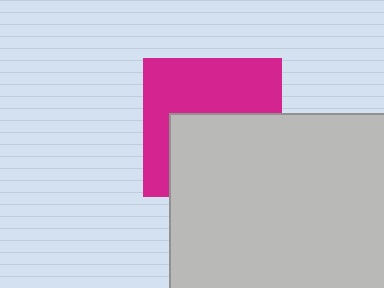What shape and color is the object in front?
The object in front is a light gray rectangle.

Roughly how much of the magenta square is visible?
About half of it is visible (roughly 51%).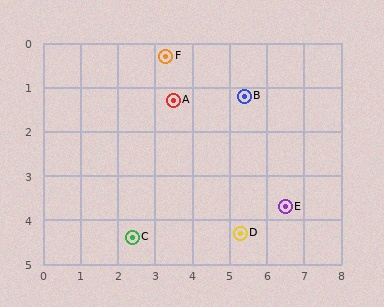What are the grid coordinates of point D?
Point D is at approximately (5.3, 4.3).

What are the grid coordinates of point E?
Point E is at approximately (6.5, 3.7).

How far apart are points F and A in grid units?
Points F and A are about 1.0 grid units apart.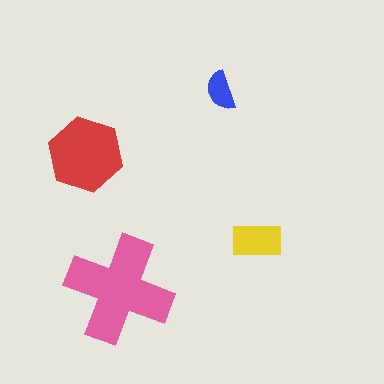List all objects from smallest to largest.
The blue semicircle, the yellow rectangle, the red hexagon, the pink cross.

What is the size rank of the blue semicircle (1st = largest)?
4th.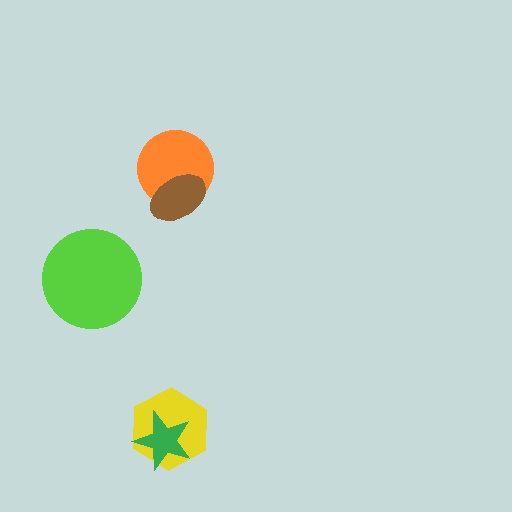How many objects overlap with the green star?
1 object overlaps with the green star.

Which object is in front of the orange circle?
The brown ellipse is in front of the orange circle.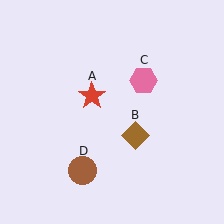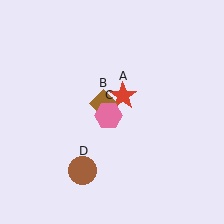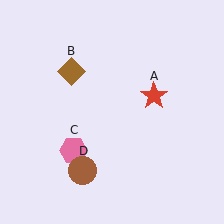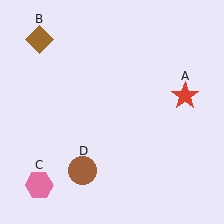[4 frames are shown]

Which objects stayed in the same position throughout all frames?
Brown circle (object D) remained stationary.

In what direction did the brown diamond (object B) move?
The brown diamond (object B) moved up and to the left.